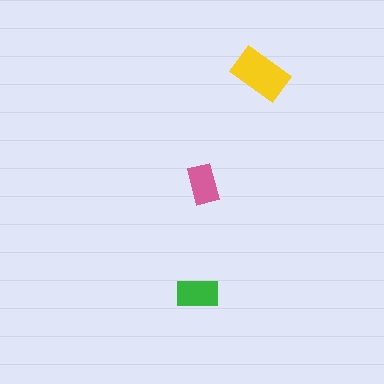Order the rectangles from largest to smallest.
the yellow one, the green one, the pink one.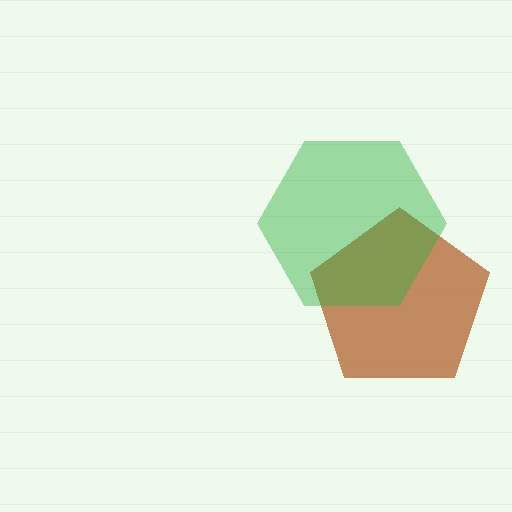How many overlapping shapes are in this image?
There are 2 overlapping shapes in the image.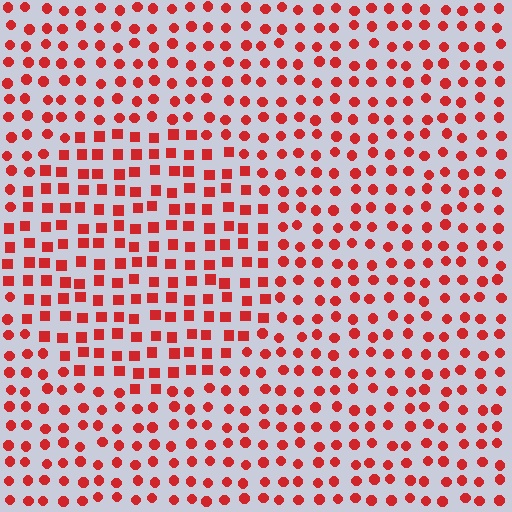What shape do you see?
I see a circle.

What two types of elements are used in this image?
The image uses squares inside the circle region and circles outside it.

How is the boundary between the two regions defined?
The boundary is defined by a change in element shape: squares inside vs. circles outside. All elements share the same color and spacing.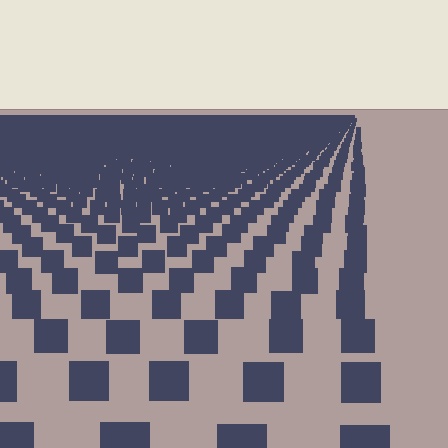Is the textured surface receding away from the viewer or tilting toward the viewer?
The surface is receding away from the viewer. Texture elements get smaller and denser toward the top.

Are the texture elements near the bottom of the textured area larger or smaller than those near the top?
Larger. Near the bottom, elements are closer to the viewer and appear at a bigger on-screen size.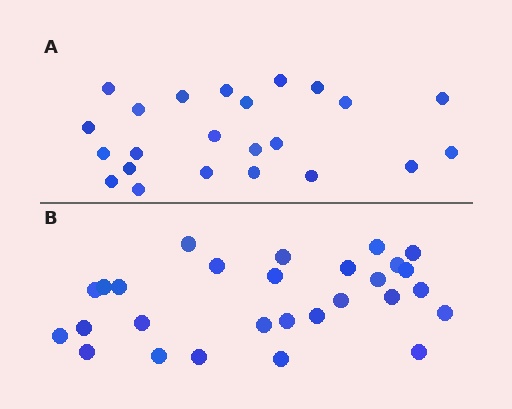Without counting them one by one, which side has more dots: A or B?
Region B (the bottom region) has more dots.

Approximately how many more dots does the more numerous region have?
Region B has about 5 more dots than region A.